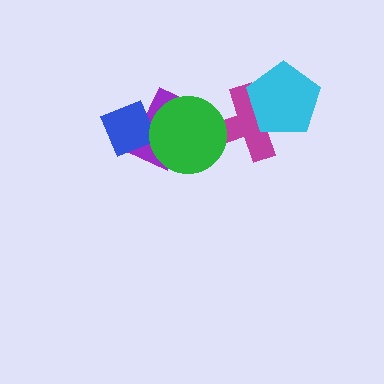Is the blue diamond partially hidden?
Yes, it is partially covered by another shape.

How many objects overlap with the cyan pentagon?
1 object overlaps with the cyan pentagon.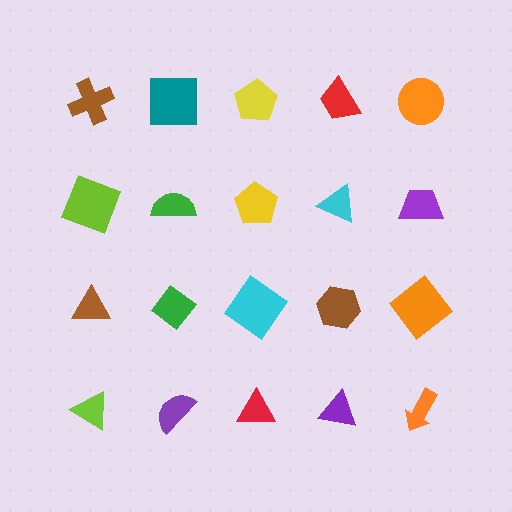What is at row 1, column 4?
A red trapezoid.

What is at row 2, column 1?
A lime square.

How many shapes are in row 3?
5 shapes.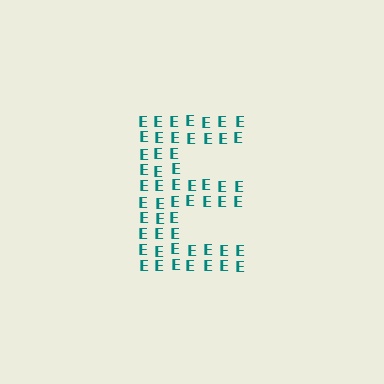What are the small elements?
The small elements are letter E's.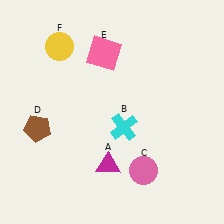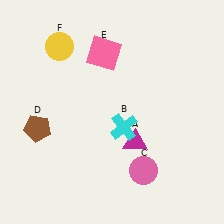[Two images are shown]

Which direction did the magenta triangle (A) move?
The magenta triangle (A) moved right.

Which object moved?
The magenta triangle (A) moved right.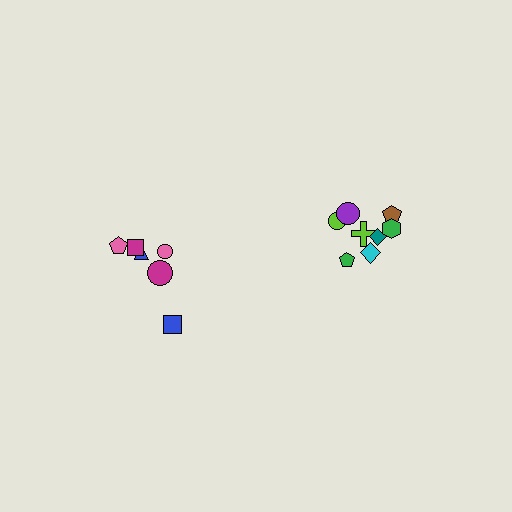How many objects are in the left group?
There are 6 objects.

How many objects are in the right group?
There are 8 objects.